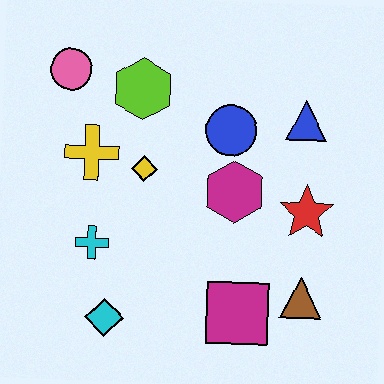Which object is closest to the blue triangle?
The blue circle is closest to the blue triangle.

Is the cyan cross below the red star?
Yes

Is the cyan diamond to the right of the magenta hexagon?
No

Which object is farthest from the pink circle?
The brown triangle is farthest from the pink circle.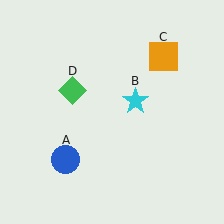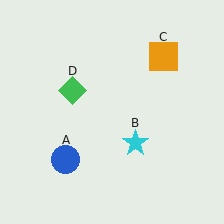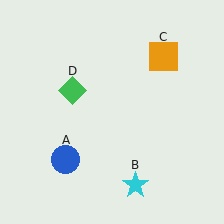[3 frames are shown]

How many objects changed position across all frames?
1 object changed position: cyan star (object B).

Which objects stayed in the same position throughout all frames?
Blue circle (object A) and orange square (object C) and green diamond (object D) remained stationary.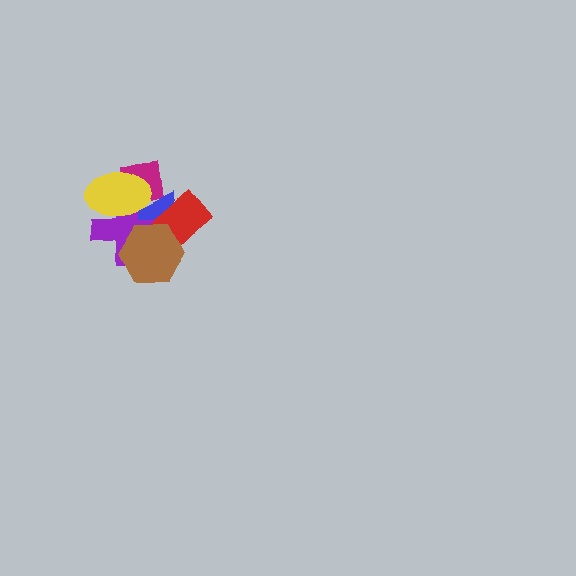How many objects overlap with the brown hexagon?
3 objects overlap with the brown hexagon.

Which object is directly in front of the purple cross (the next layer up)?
The yellow ellipse is directly in front of the purple cross.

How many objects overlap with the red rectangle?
3 objects overlap with the red rectangle.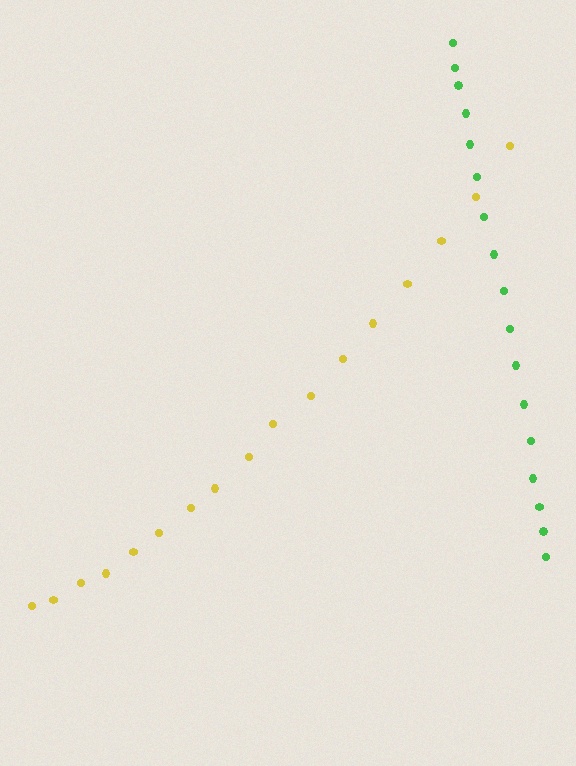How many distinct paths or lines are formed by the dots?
There are 2 distinct paths.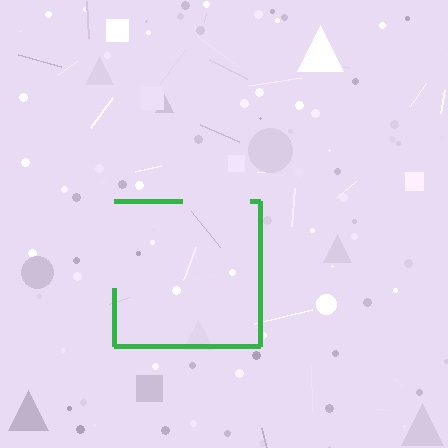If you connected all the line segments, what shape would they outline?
They would outline a square.